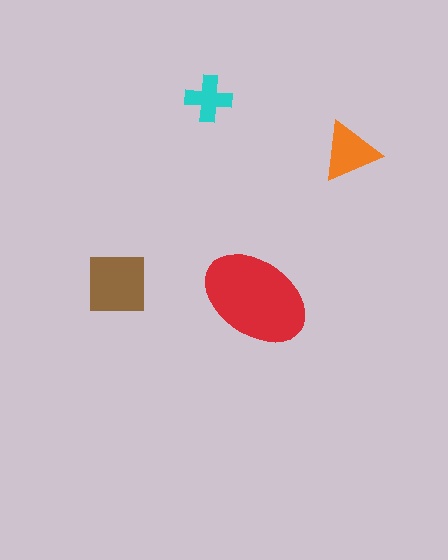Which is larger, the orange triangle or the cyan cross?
The orange triangle.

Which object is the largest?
The red ellipse.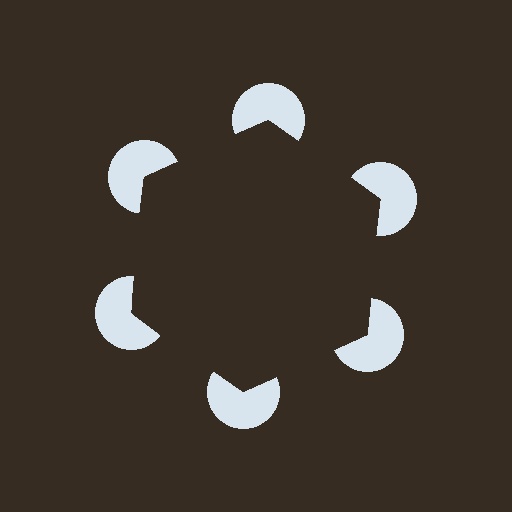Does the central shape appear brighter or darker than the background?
It typically appears slightly darker than the background, even though no actual brightness change is drawn.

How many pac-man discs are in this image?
There are 6 — one at each vertex of the illusory hexagon.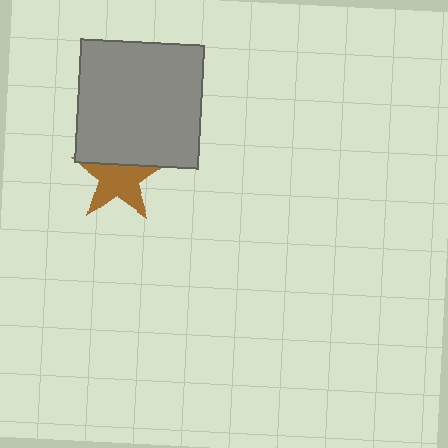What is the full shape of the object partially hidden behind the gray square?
The partially hidden object is a brown star.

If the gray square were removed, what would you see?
You would see the complete brown star.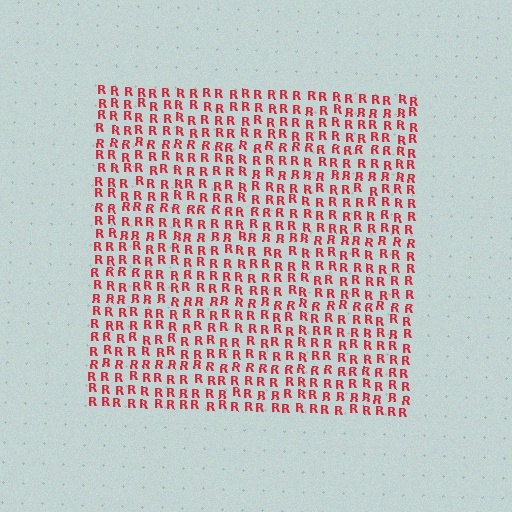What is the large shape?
The large shape is a square.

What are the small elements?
The small elements are letter R's.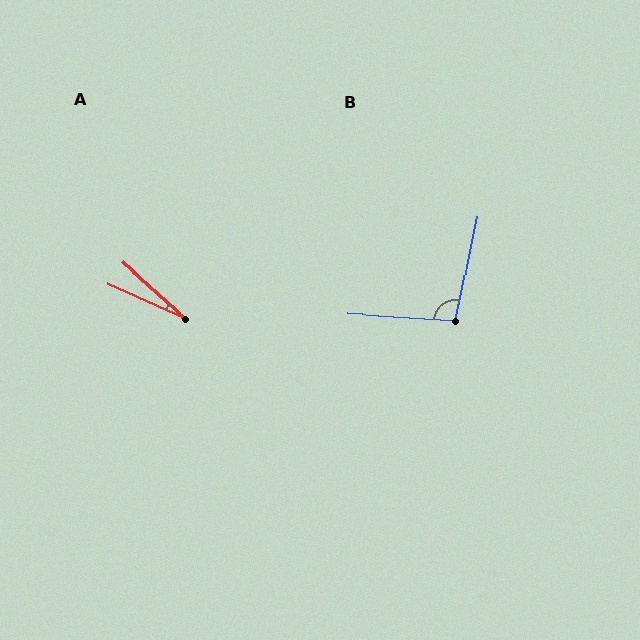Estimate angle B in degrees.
Approximately 98 degrees.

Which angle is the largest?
B, at approximately 98 degrees.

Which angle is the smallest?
A, at approximately 18 degrees.